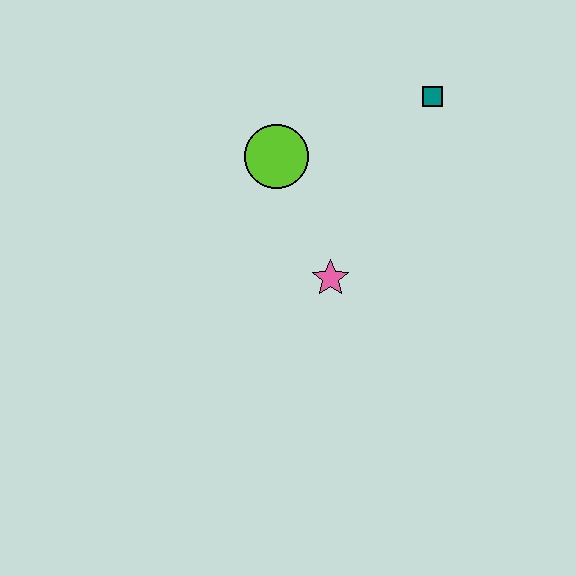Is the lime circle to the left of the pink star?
Yes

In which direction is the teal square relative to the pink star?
The teal square is above the pink star.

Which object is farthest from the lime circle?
The teal square is farthest from the lime circle.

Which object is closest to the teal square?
The lime circle is closest to the teal square.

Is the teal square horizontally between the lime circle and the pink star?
No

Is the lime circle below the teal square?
Yes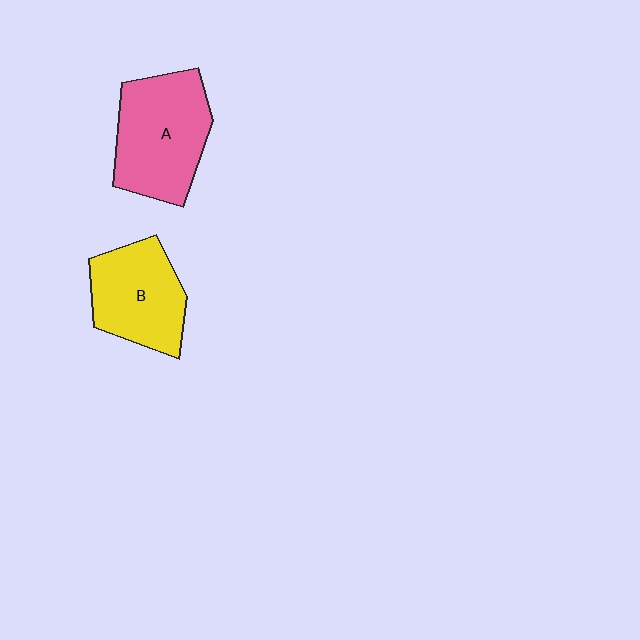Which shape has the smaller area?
Shape B (yellow).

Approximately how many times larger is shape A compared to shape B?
Approximately 1.2 times.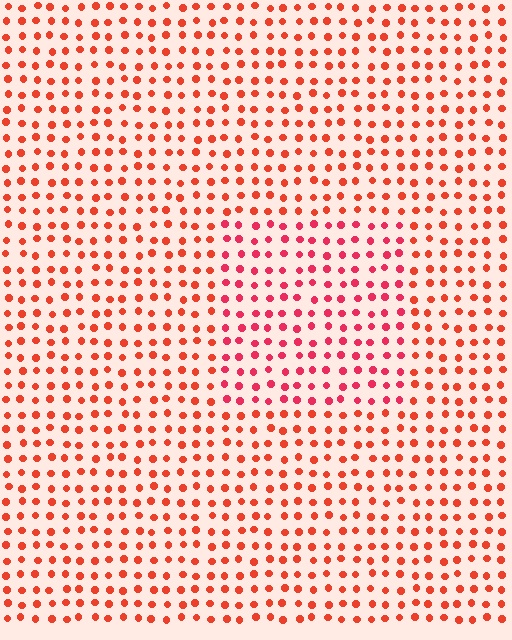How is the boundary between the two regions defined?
The boundary is defined purely by a slight shift in hue (about 22 degrees). Spacing, size, and orientation are identical on both sides.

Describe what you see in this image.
The image is filled with small red elements in a uniform arrangement. A rectangle-shaped region is visible where the elements are tinted to a slightly different hue, forming a subtle color boundary.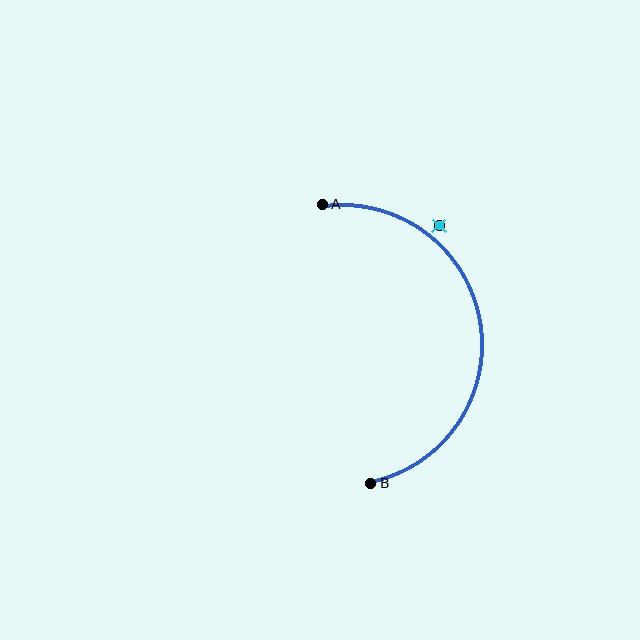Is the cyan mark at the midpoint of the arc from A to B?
No — the cyan mark does not lie on the arc at all. It sits slightly outside the curve.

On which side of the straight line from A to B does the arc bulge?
The arc bulges to the right of the straight line connecting A and B.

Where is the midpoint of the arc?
The arc midpoint is the point on the curve farthest from the straight line joining A and B. It sits to the right of that line.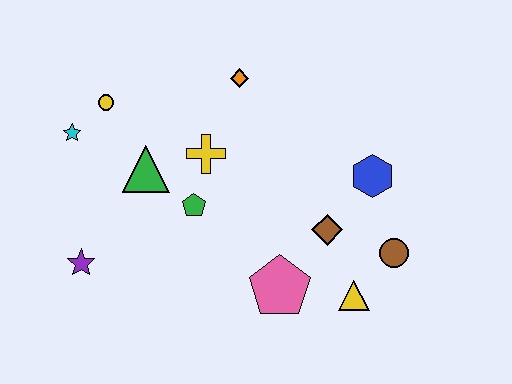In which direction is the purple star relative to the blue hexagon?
The purple star is to the left of the blue hexagon.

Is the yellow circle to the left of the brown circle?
Yes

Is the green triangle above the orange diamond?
No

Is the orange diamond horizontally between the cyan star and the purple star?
No